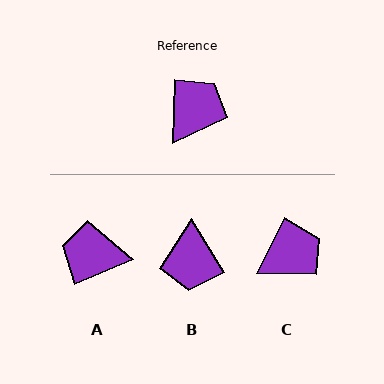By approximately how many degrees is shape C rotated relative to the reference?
Approximately 25 degrees clockwise.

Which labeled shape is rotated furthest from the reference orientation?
B, about 148 degrees away.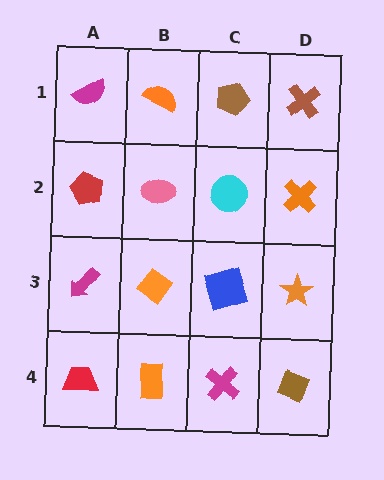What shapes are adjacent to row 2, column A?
A magenta semicircle (row 1, column A), a magenta arrow (row 3, column A), a pink ellipse (row 2, column B).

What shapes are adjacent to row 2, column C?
A brown pentagon (row 1, column C), a blue square (row 3, column C), a pink ellipse (row 2, column B), an orange cross (row 2, column D).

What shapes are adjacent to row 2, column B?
An orange semicircle (row 1, column B), an orange diamond (row 3, column B), a red pentagon (row 2, column A), a cyan circle (row 2, column C).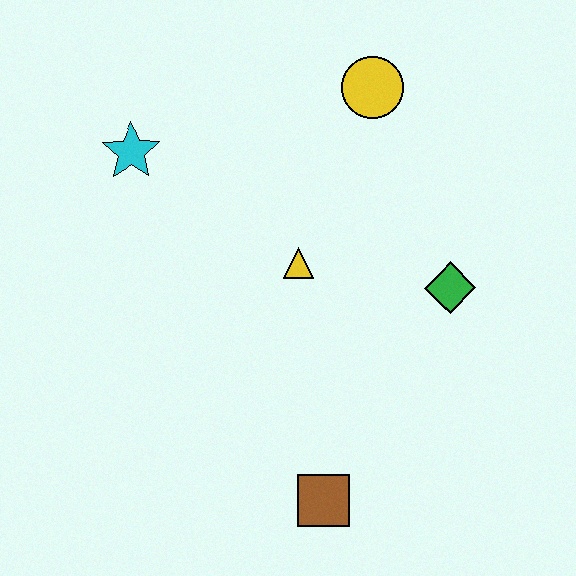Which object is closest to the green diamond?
The yellow triangle is closest to the green diamond.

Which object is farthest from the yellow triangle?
The brown square is farthest from the yellow triangle.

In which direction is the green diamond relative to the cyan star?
The green diamond is to the right of the cyan star.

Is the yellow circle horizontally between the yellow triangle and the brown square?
No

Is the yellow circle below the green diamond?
No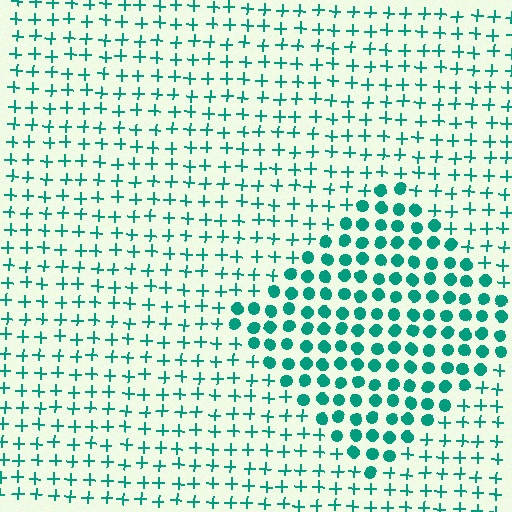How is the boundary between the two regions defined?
The boundary is defined by a change in element shape: circles inside vs. plus signs outside. All elements share the same color and spacing.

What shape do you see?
I see a diamond.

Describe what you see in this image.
The image is filled with small teal elements arranged in a uniform grid. A diamond-shaped region contains circles, while the surrounding area contains plus signs. The boundary is defined purely by the change in element shape.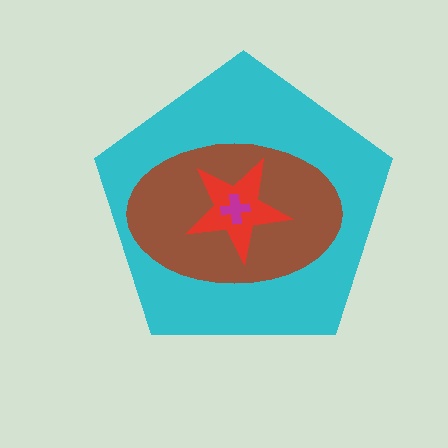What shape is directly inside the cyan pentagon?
The brown ellipse.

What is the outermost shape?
The cyan pentagon.